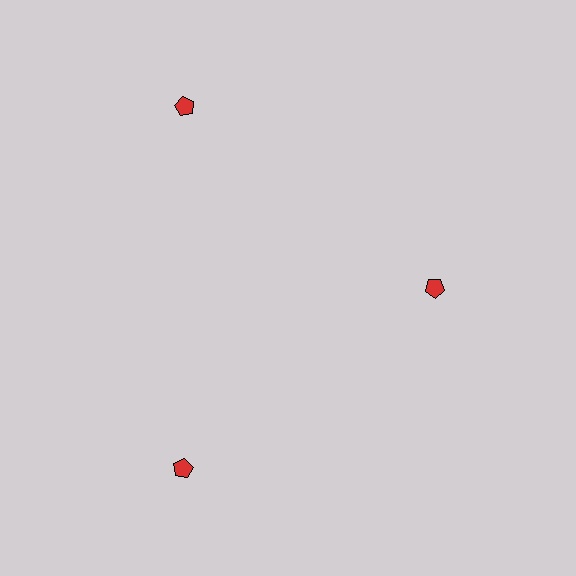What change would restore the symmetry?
The symmetry would be restored by moving it outward, back onto the ring so that all 3 pentagons sit at equal angles and equal distance from the center.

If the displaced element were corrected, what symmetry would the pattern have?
It would have 3-fold rotational symmetry — the pattern would map onto itself every 120 degrees.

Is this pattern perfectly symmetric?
No. The 3 red pentagons are arranged in a ring, but one element near the 3 o'clock position is pulled inward toward the center, breaking the 3-fold rotational symmetry.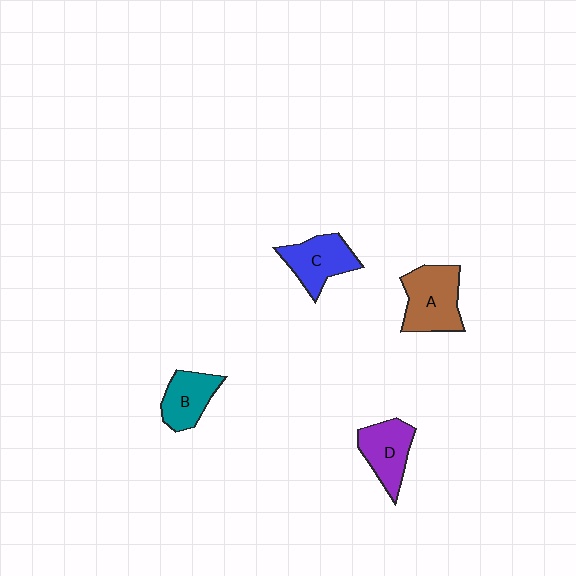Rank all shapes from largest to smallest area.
From largest to smallest: A (brown), C (blue), D (purple), B (teal).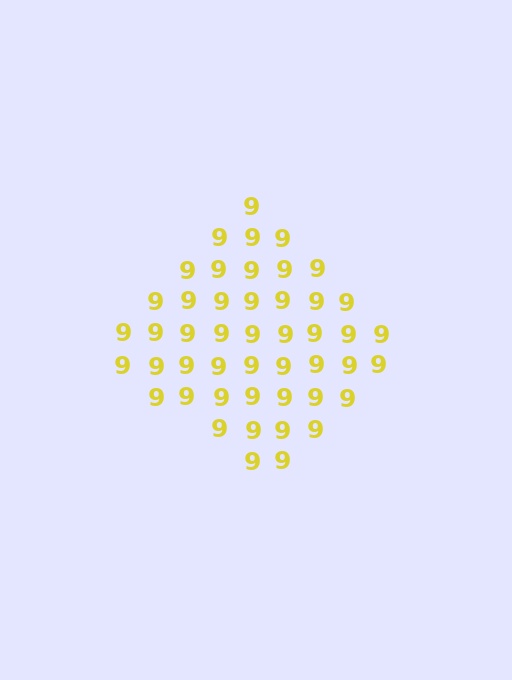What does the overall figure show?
The overall figure shows a diamond.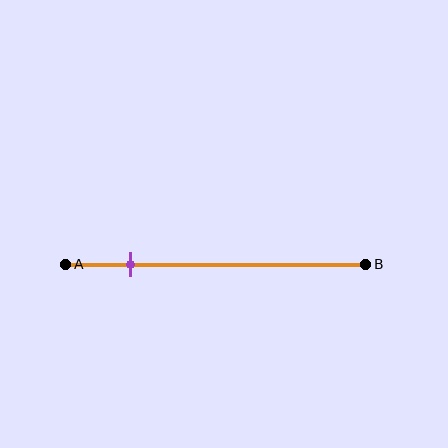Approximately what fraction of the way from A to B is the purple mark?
The purple mark is approximately 20% of the way from A to B.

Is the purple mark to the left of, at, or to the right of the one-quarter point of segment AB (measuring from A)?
The purple mark is to the left of the one-quarter point of segment AB.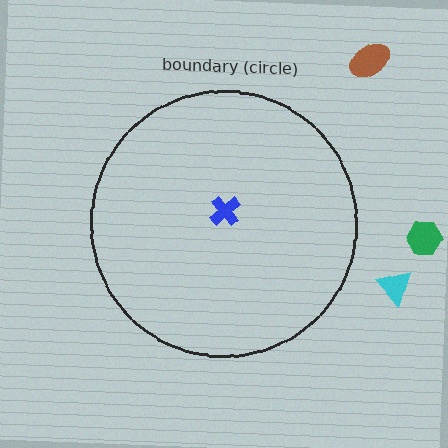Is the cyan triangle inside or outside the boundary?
Outside.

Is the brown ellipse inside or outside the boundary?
Outside.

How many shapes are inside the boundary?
1 inside, 3 outside.